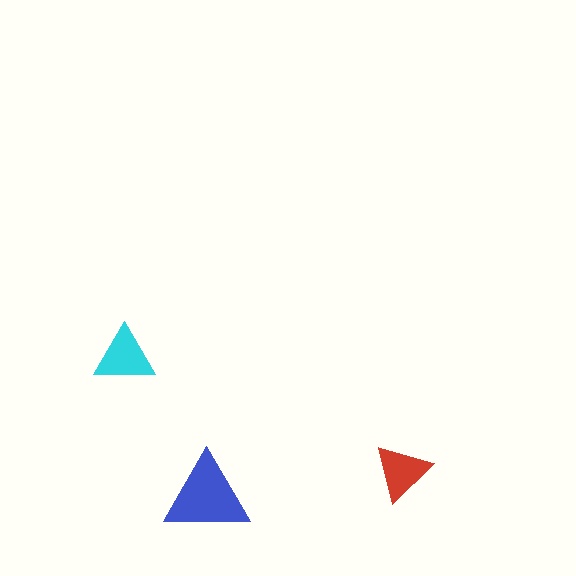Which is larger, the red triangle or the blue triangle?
The blue one.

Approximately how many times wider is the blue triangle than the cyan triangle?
About 1.5 times wider.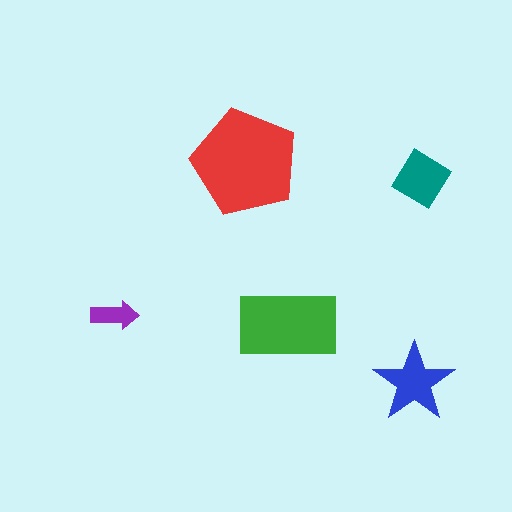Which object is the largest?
The red pentagon.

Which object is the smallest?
The purple arrow.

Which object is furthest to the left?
The purple arrow is leftmost.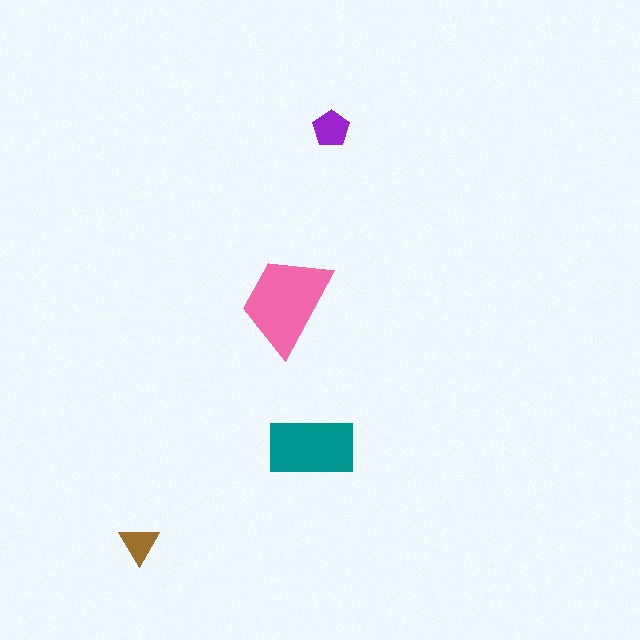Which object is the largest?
The pink trapezoid.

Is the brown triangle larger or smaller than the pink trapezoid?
Smaller.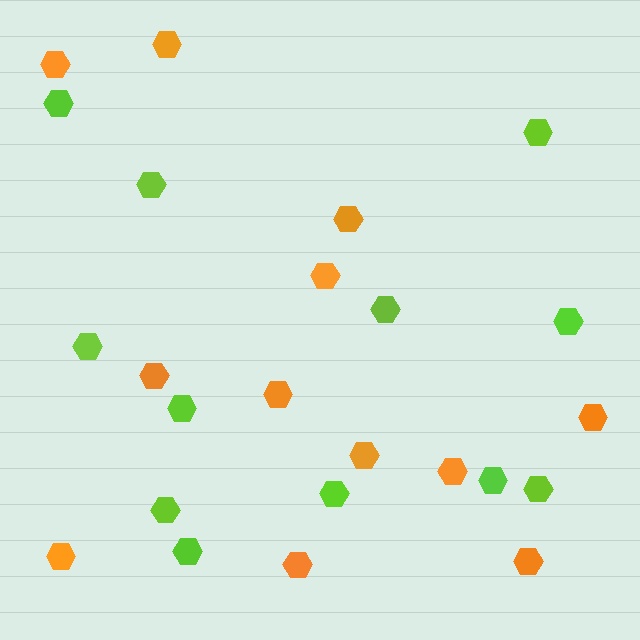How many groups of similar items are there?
There are 2 groups: one group of lime hexagons (12) and one group of orange hexagons (12).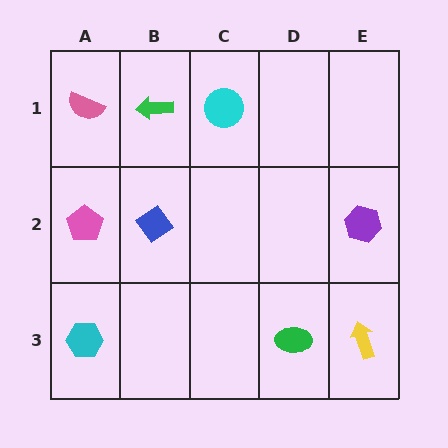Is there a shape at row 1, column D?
No, that cell is empty.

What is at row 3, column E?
A yellow arrow.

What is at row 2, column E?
A purple hexagon.